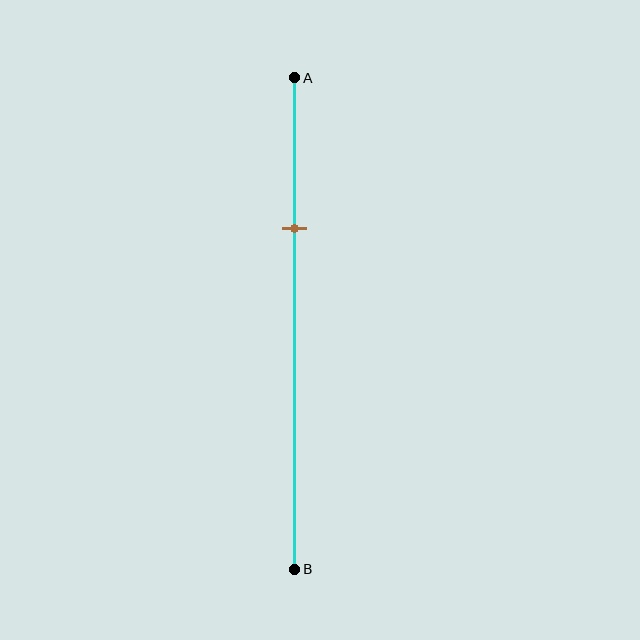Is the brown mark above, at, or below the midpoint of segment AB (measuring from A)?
The brown mark is above the midpoint of segment AB.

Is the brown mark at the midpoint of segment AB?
No, the mark is at about 30% from A, not at the 50% midpoint.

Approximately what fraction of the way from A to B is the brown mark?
The brown mark is approximately 30% of the way from A to B.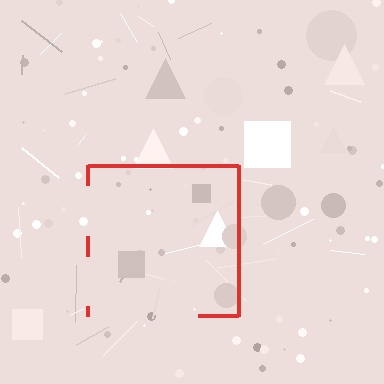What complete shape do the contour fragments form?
The contour fragments form a square.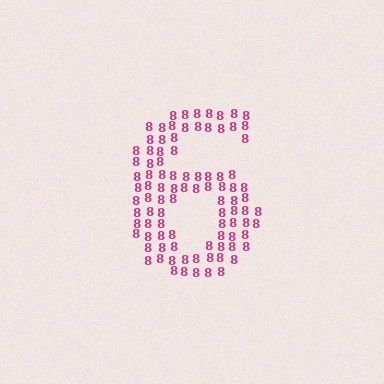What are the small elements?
The small elements are digit 8's.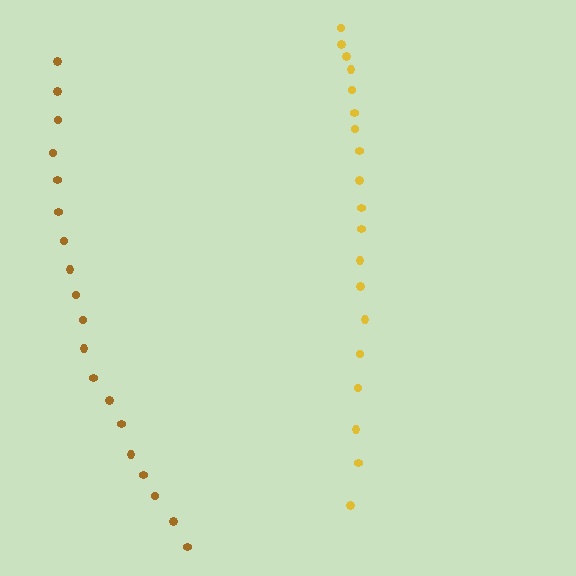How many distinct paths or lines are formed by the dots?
There are 2 distinct paths.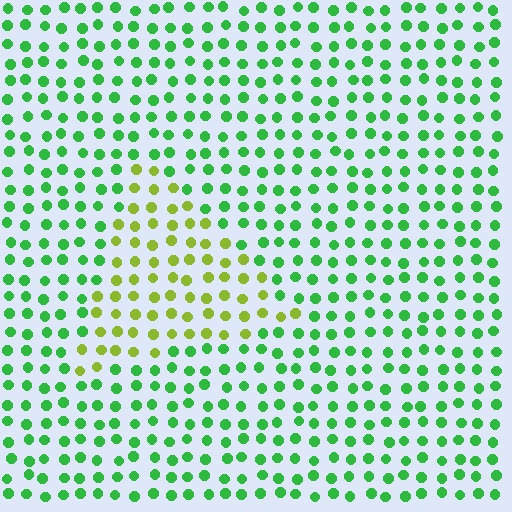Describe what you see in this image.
The image is filled with small green elements in a uniform arrangement. A triangle-shaped region is visible where the elements are tinted to a slightly different hue, forming a subtle color boundary.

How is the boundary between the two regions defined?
The boundary is defined purely by a slight shift in hue (about 47 degrees). Spacing, size, and orientation are identical on both sides.